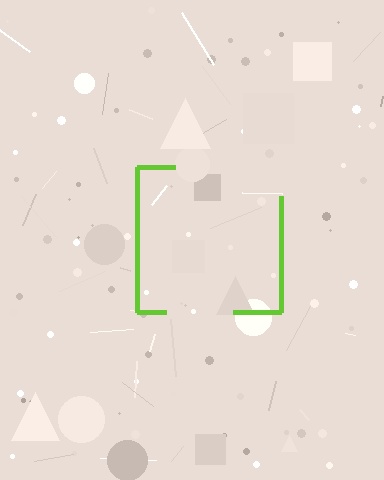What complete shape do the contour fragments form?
The contour fragments form a square.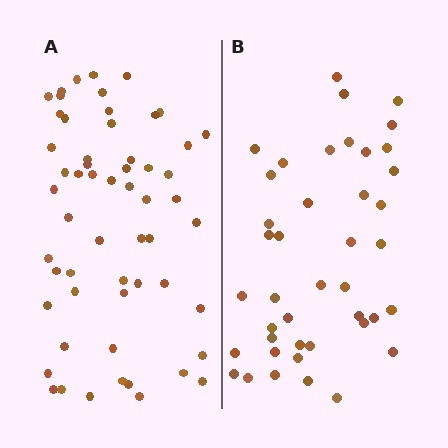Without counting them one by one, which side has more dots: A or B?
Region A (the left region) has more dots.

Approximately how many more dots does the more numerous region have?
Region A has approximately 15 more dots than region B.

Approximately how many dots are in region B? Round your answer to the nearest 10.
About 40 dots. (The exact count is 42, which rounds to 40.)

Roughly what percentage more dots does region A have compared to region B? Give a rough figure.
About 35% more.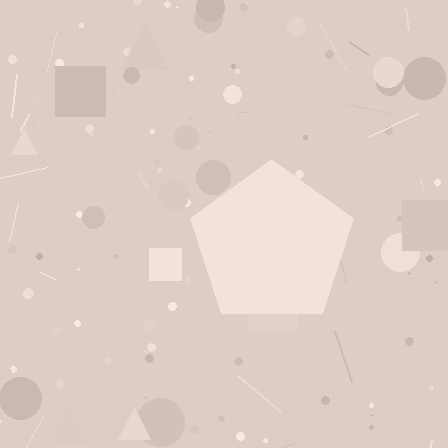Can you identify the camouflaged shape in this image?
The camouflaged shape is a pentagon.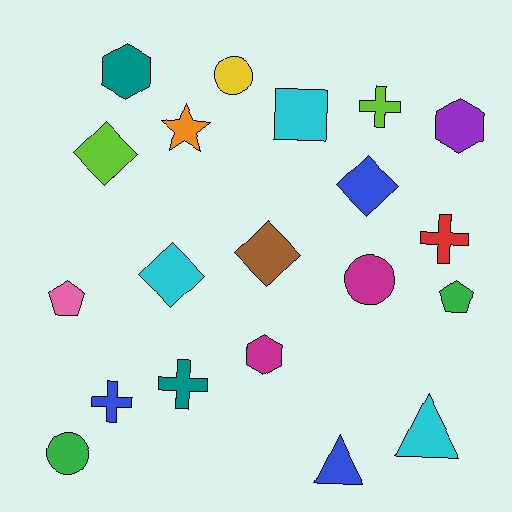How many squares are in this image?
There is 1 square.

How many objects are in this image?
There are 20 objects.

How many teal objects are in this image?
There are 2 teal objects.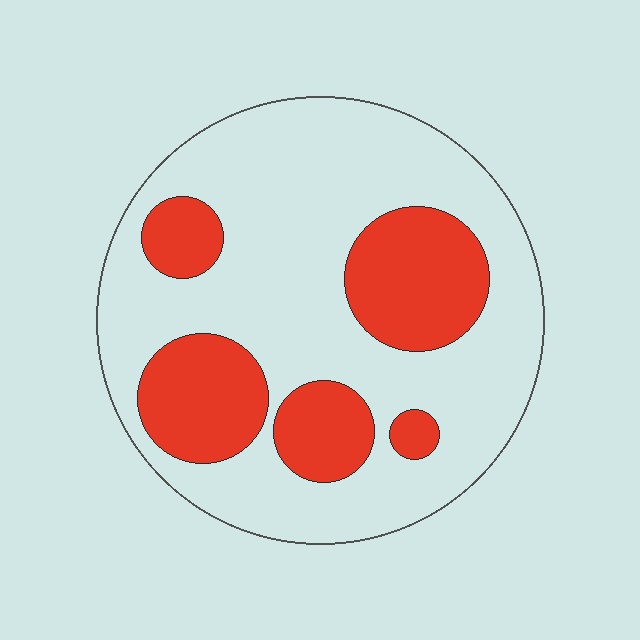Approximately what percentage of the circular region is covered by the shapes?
Approximately 30%.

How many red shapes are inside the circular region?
5.